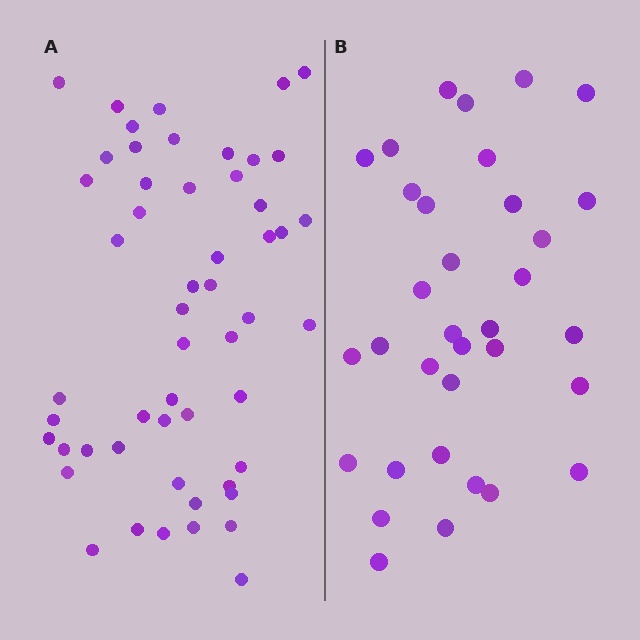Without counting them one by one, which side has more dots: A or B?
Region A (the left region) has more dots.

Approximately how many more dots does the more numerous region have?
Region A has approximately 20 more dots than region B.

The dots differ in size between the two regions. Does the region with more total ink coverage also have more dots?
No. Region B has more total ink coverage because its dots are larger, but region A actually contains more individual dots. Total area can be misleading — the number of items is what matters here.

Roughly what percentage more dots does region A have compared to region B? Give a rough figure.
About 55% more.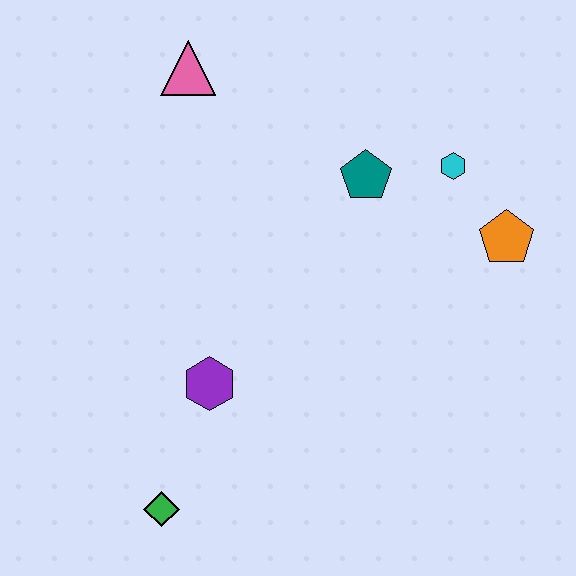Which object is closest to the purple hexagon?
The green diamond is closest to the purple hexagon.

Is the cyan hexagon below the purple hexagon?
No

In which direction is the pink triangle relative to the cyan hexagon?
The pink triangle is to the left of the cyan hexagon.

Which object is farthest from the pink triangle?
The green diamond is farthest from the pink triangle.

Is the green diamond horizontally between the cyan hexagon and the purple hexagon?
No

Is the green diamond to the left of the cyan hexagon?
Yes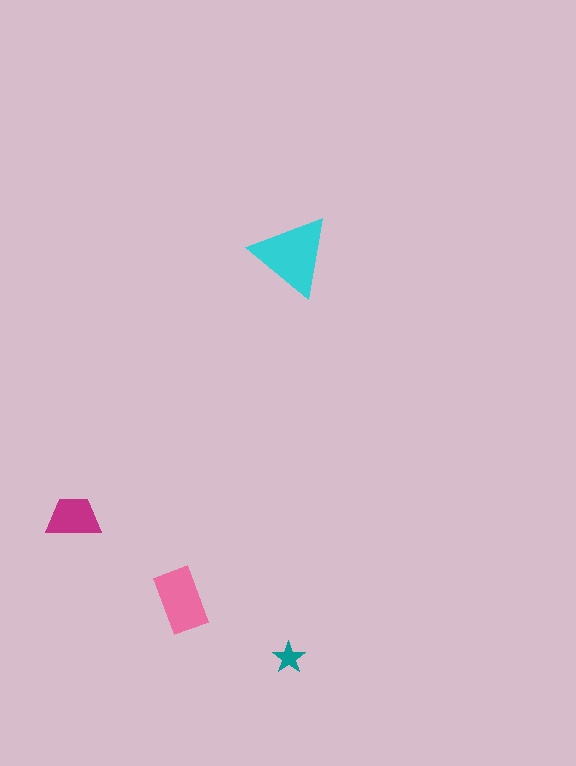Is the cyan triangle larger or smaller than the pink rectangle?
Larger.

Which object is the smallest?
The teal star.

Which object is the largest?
The cyan triangle.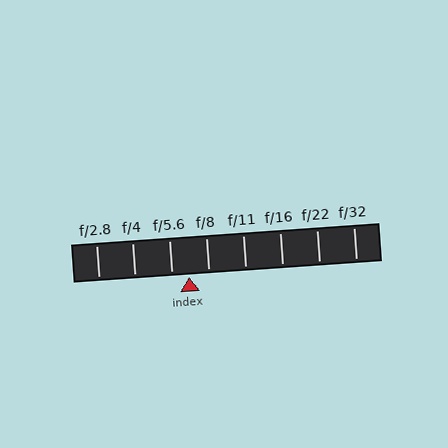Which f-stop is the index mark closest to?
The index mark is closest to f/5.6.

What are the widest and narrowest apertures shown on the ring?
The widest aperture shown is f/2.8 and the narrowest is f/32.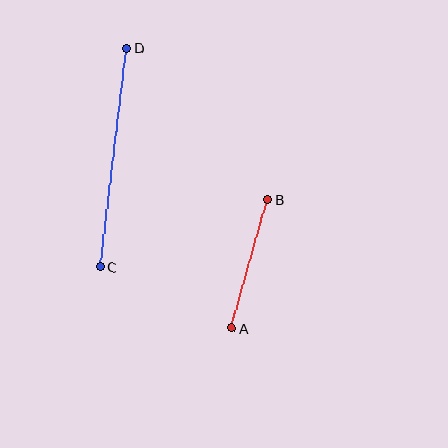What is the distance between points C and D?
The distance is approximately 221 pixels.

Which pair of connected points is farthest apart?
Points C and D are farthest apart.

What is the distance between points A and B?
The distance is approximately 133 pixels.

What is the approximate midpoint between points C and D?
The midpoint is at approximately (114, 157) pixels.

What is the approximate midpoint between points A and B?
The midpoint is at approximately (250, 264) pixels.